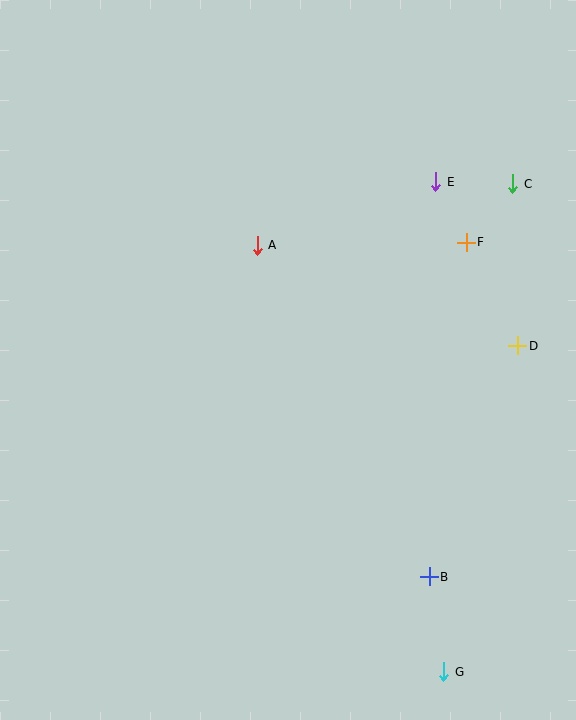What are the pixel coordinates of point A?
Point A is at (257, 245).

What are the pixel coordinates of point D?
Point D is at (518, 346).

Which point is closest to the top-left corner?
Point A is closest to the top-left corner.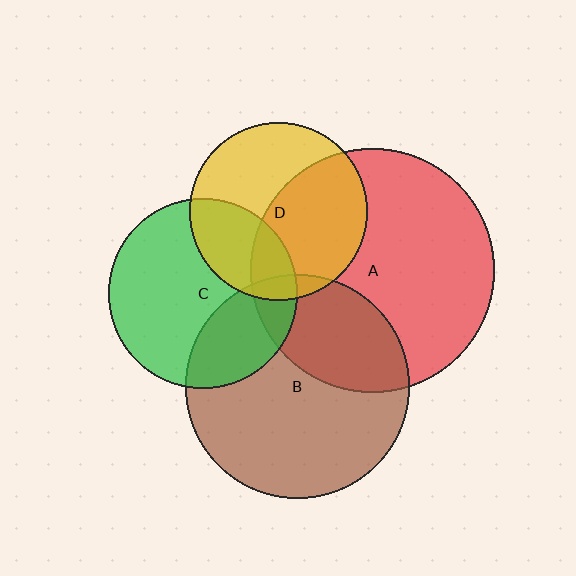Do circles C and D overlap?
Yes.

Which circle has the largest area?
Circle A (red).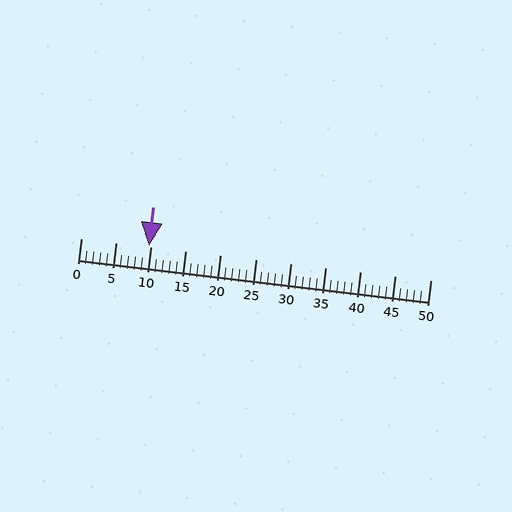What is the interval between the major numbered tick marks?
The major tick marks are spaced 5 units apart.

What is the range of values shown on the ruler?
The ruler shows values from 0 to 50.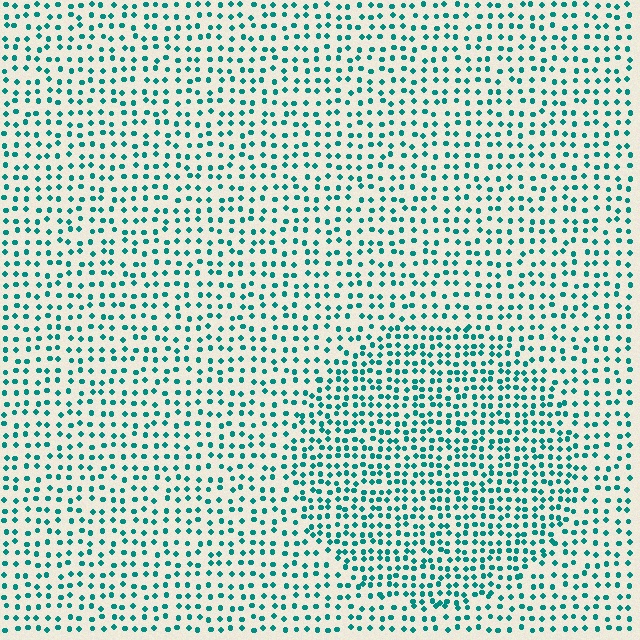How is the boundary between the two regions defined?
The boundary is defined by a change in element density (approximately 1.6x ratio). All elements are the same color, size, and shape.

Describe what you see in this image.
The image contains small teal elements arranged at two different densities. A circle-shaped region is visible where the elements are more densely packed than the surrounding area.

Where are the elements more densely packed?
The elements are more densely packed inside the circle boundary.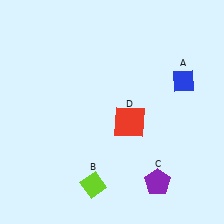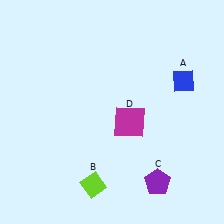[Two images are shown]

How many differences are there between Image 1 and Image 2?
There is 1 difference between the two images.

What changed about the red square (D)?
In Image 1, D is red. In Image 2, it changed to magenta.